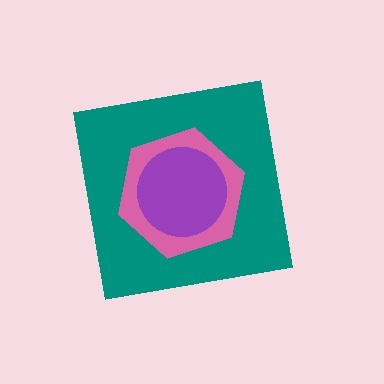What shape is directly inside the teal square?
The pink hexagon.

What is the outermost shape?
The teal square.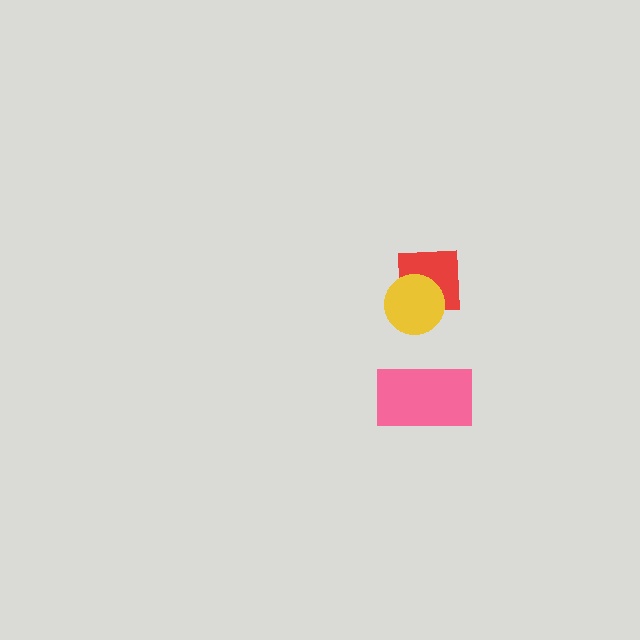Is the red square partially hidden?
Yes, it is partially covered by another shape.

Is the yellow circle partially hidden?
No, no other shape covers it.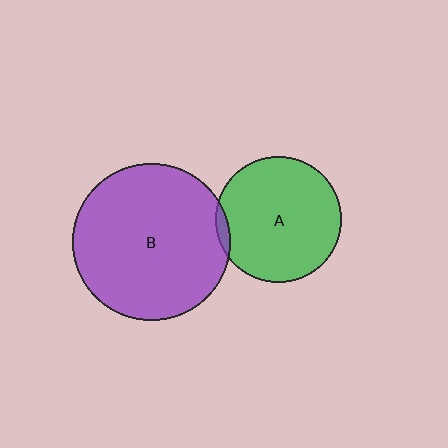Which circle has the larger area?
Circle B (purple).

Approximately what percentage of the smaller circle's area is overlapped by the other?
Approximately 5%.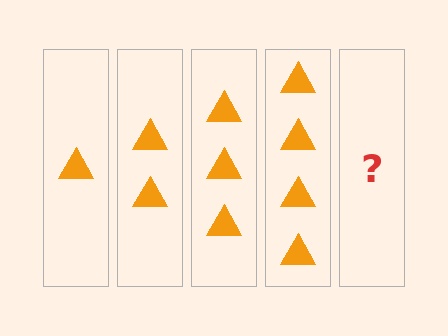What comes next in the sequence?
The next element should be 5 triangles.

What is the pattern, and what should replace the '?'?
The pattern is that each step adds one more triangle. The '?' should be 5 triangles.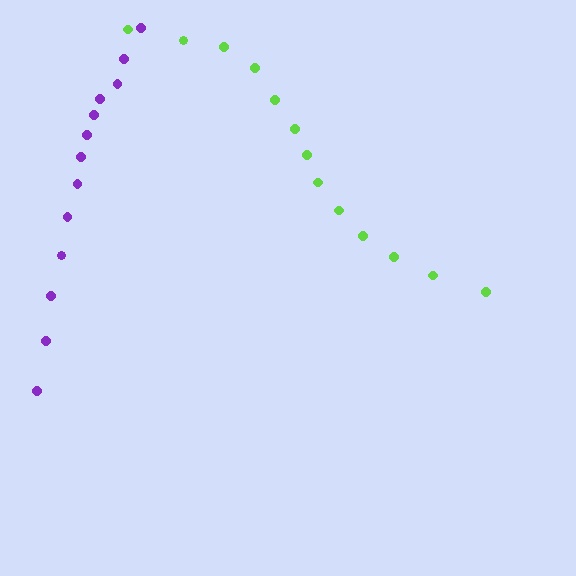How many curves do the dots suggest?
There are 2 distinct paths.